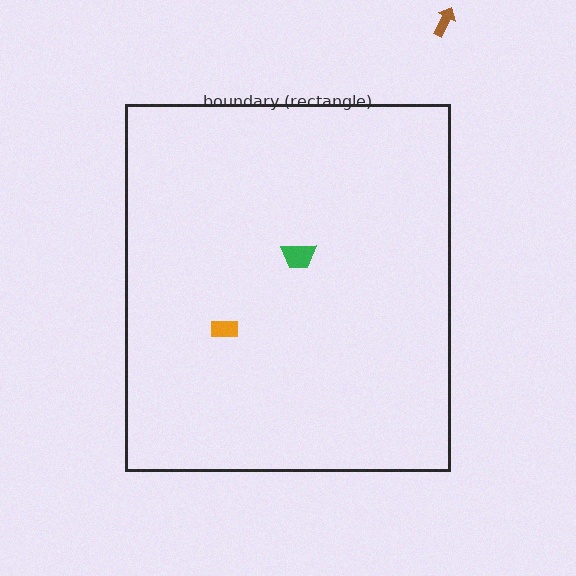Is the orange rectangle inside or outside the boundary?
Inside.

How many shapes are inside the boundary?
2 inside, 1 outside.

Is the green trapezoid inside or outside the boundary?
Inside.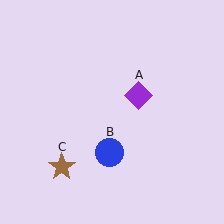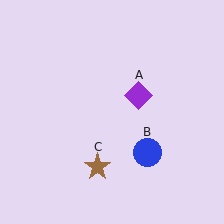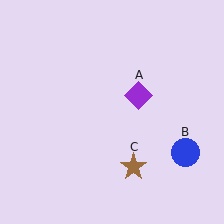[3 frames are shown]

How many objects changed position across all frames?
2 objects changed position: blue circle (object B), brown star (object C).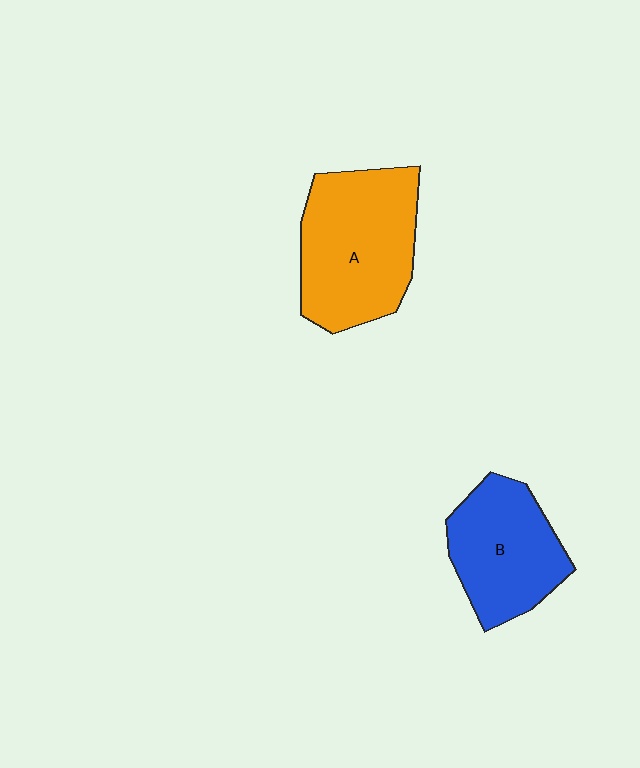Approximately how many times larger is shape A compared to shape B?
Approximately 1.3 times.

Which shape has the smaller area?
Shape B (blue).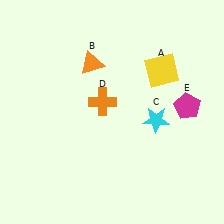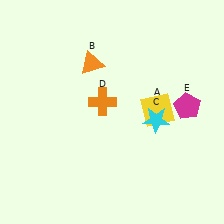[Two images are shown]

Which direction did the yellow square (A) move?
The yellow square (A) moved down.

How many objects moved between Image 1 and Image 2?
1 object moved between the two images.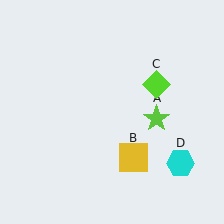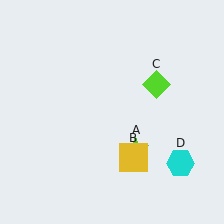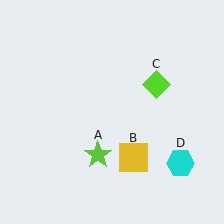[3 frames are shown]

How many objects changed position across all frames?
1 object changed position: lime star (object A).